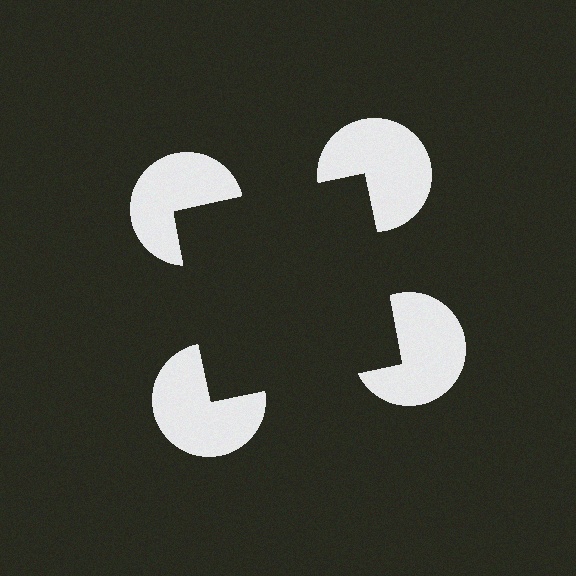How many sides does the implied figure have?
4 sides.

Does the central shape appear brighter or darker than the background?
It typically appears slightly darker than the background, even though no actual brightness change is drawn.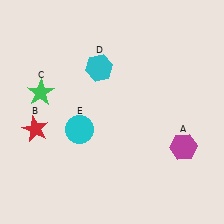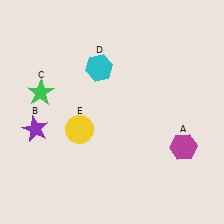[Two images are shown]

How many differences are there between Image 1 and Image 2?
There are 2 differences between the two images.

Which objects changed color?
B changed from red to purple. E changed from cyan to yellow.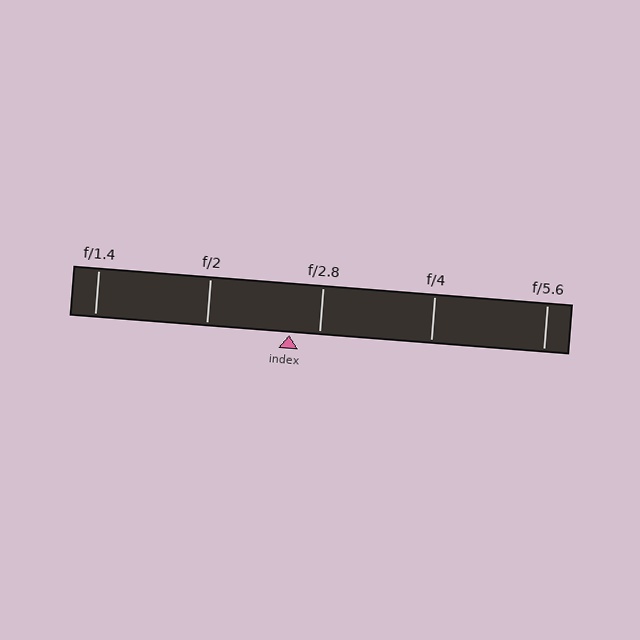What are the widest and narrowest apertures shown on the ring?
The widest aperture shown is f/1.4 and the narrowest is f/5.6.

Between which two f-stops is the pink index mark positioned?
The index mark is between f/2 and f/2.8.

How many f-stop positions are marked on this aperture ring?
There are 5 f-stop positions marked.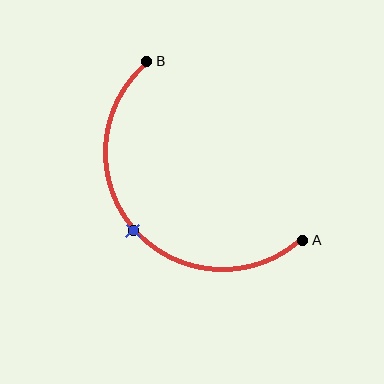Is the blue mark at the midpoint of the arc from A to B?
Yes. The blue mark lies on the arc at equal arc-length from both A and B — it is the arc midpoint.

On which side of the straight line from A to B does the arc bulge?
The arc bulges below and to the left of the straight line connecting A and B.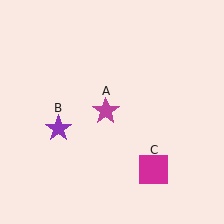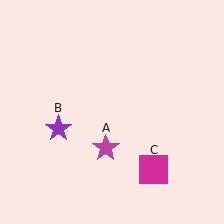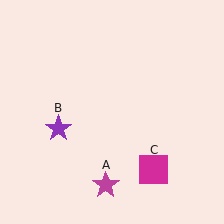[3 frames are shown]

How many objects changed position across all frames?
1 object changed position: magenta star (object A).